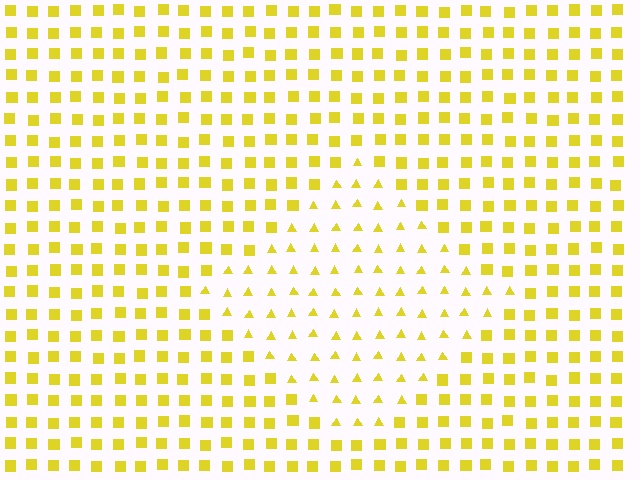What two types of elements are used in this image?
The image uses triangles inside the diamond region and squares outside it.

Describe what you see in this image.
The image is filled with small yellow elements arranged in a uniform grid. A diamond-shaped region contains triangles, while the surrounding area contains squares. The boundary is defined purely by the change in element shape.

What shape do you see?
I see a diamond.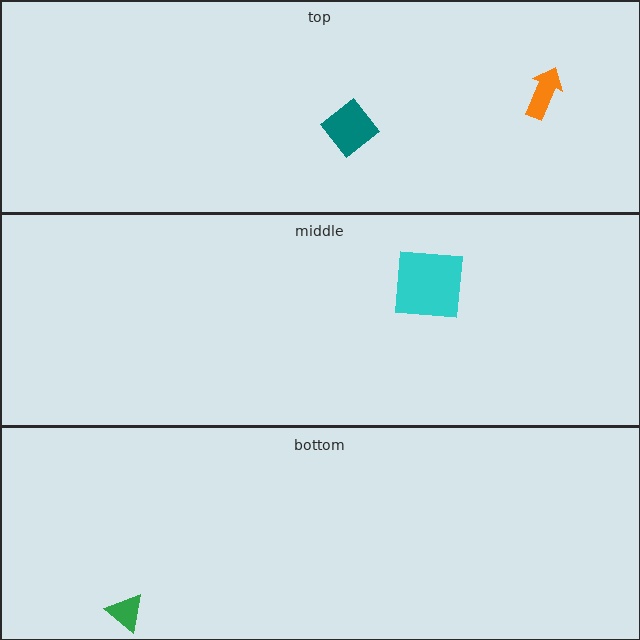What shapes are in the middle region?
The cyan square.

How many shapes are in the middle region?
1.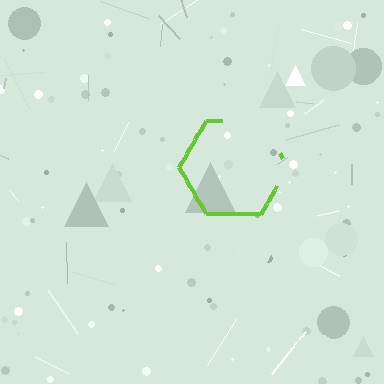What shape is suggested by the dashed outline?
The dashed outline suggests a hexagon.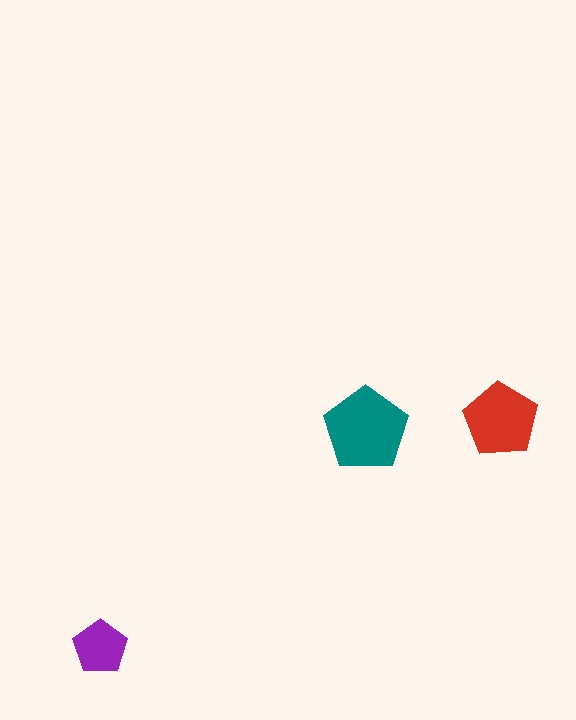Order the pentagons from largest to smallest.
the teal one, the red one, the purple one.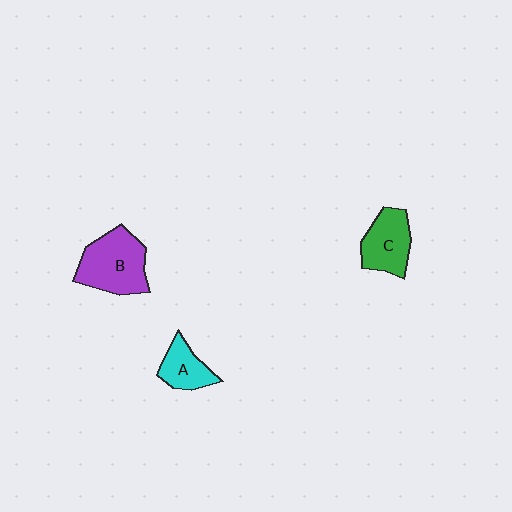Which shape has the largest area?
Shape B (purple).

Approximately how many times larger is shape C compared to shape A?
Approximately 1.4 times.